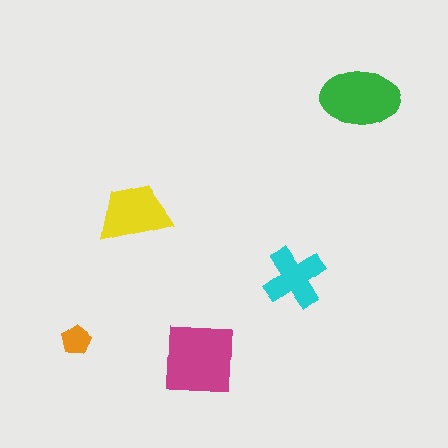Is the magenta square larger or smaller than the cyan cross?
Larger.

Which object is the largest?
The magenta square.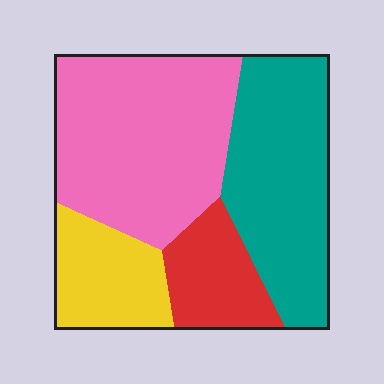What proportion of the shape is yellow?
Yellow takes up about one sixth (1/6) of the shape.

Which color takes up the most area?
Pink, at roughly 40%.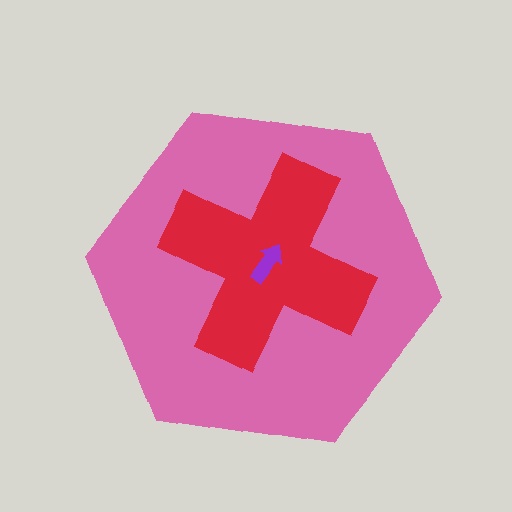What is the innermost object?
The purple arrow.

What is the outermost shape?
The pink hexagon.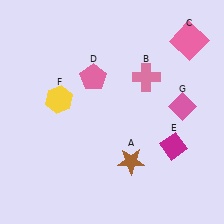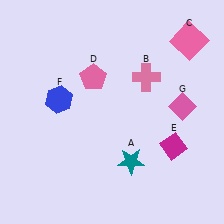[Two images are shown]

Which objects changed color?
A changed from brown to teal. F changed from yellow to blue.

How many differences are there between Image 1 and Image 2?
There are 2 differences between the two images.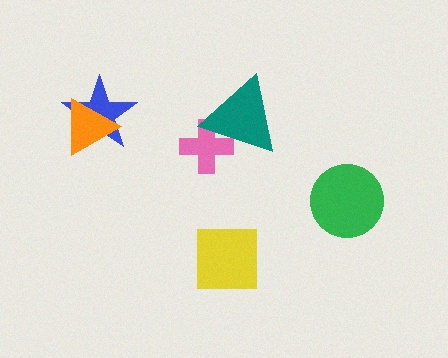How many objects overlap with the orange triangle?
1 object overlaps with the orange triangle.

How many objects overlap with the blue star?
1 object overlaps with the blue star.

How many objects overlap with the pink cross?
1 object overlaps with the pink cross.